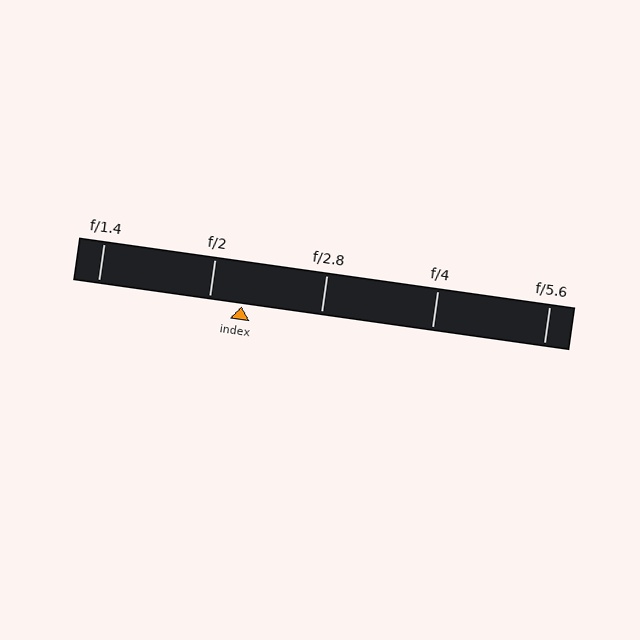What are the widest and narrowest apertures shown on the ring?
The widest aperture shown is f/1.4 and the narrowest is f/5.6.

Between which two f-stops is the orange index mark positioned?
The index mark is between f/2 and f/2.8.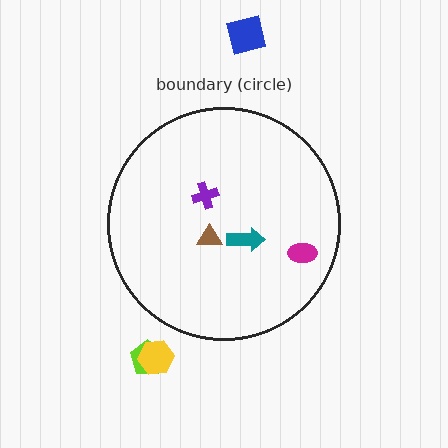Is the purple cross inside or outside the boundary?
Inside.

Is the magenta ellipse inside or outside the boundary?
Inside.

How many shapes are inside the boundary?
4 inside, 3 outside.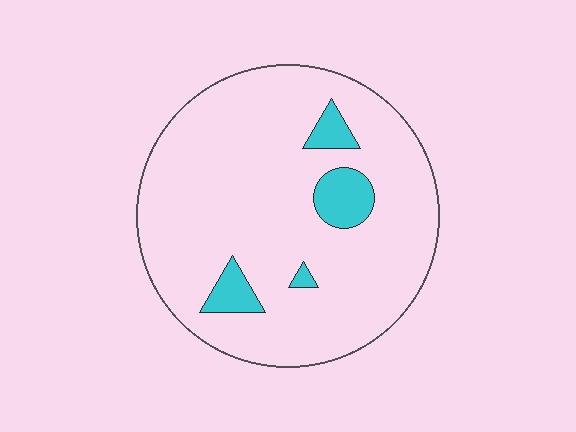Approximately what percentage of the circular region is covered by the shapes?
Approximately 10%.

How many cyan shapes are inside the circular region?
4.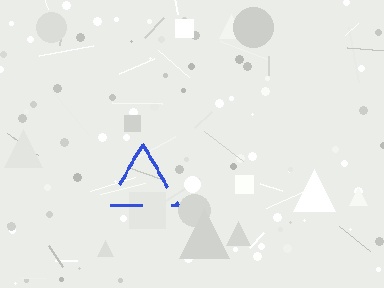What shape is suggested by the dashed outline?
The dashed outline suggests a triangle.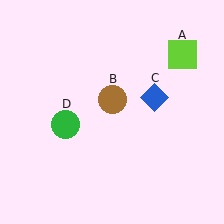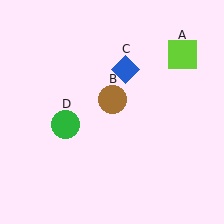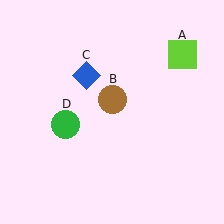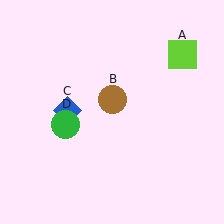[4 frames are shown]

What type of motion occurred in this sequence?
The blue diamond (object C) rotated counterclockwise around the center of the scene.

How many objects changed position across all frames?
1 object changed position: blue diamond (object C).